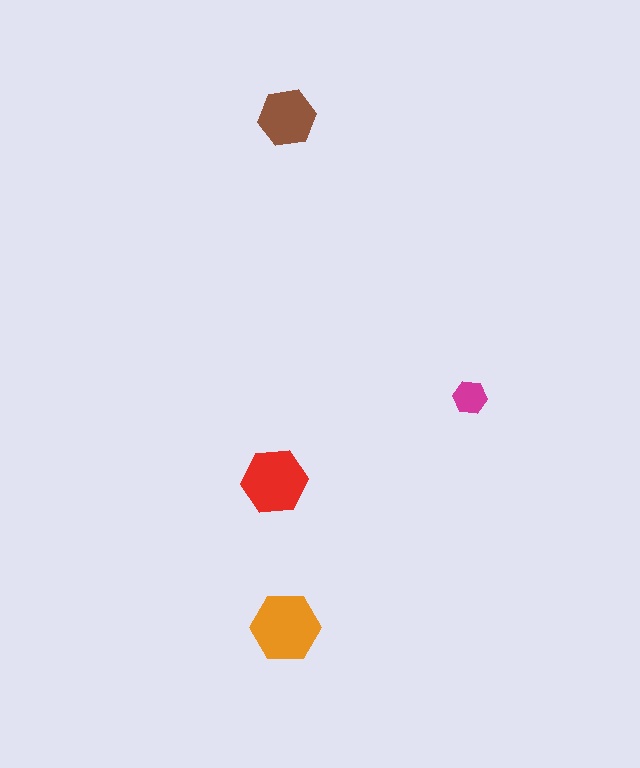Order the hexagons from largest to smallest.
the orange one, the red one, the brown one, the magenta one.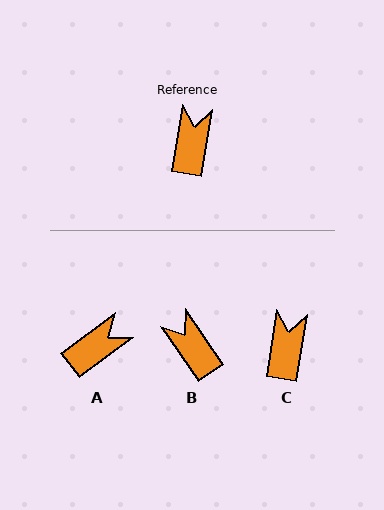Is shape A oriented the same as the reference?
No, it is off by about 45 degrees.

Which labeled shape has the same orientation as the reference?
C.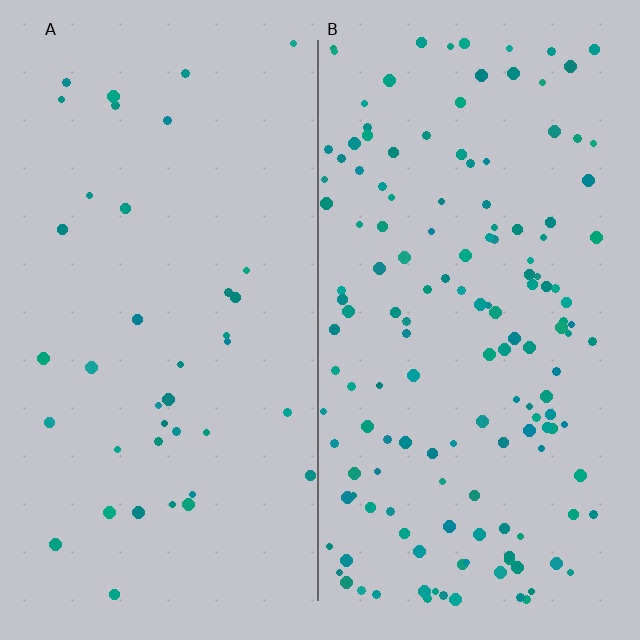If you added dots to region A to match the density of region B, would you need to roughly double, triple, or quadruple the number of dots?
Approximately quadruple.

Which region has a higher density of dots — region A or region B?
B (the right).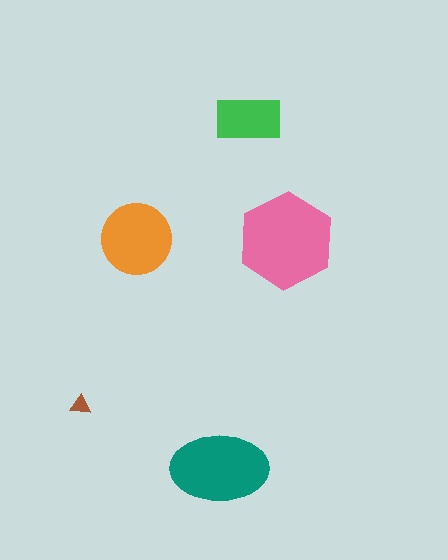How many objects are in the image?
There are 5 objects in the image.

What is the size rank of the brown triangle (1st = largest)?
5th.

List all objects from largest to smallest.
The pink hexagon, the teal ellipse, the orange circle, the green rectangle, the brown triangle.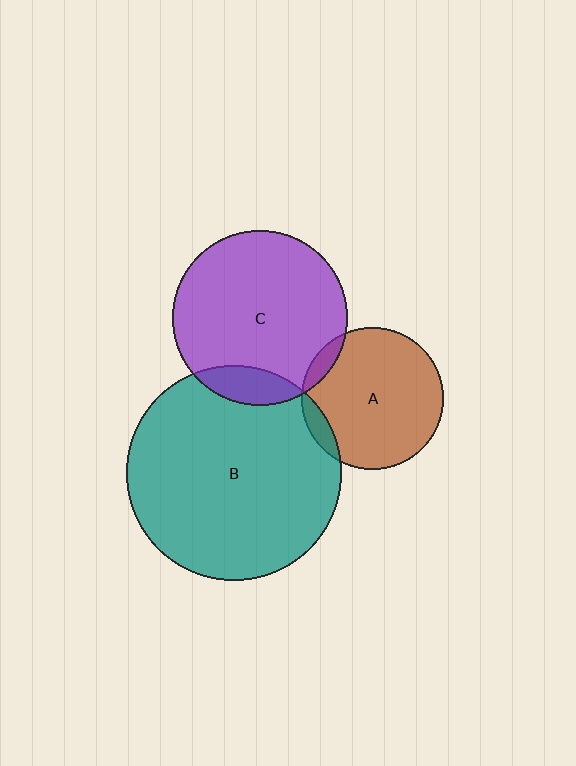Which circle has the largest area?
Circle B (teal).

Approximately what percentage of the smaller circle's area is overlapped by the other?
Approximately 10%.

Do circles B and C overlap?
Yes.